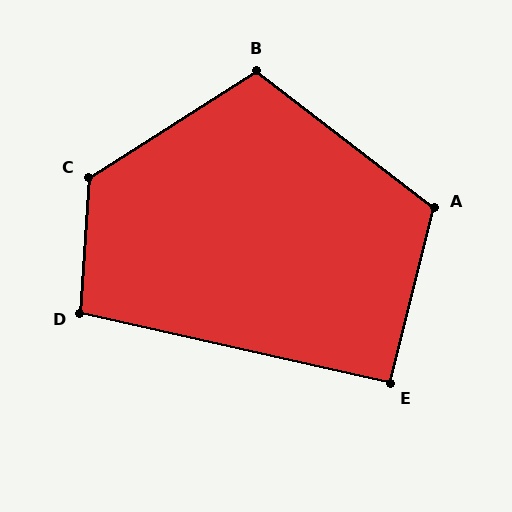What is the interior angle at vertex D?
Approximately 99 degrees (obtuse).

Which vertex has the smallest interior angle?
E, at approximately 91 degrees.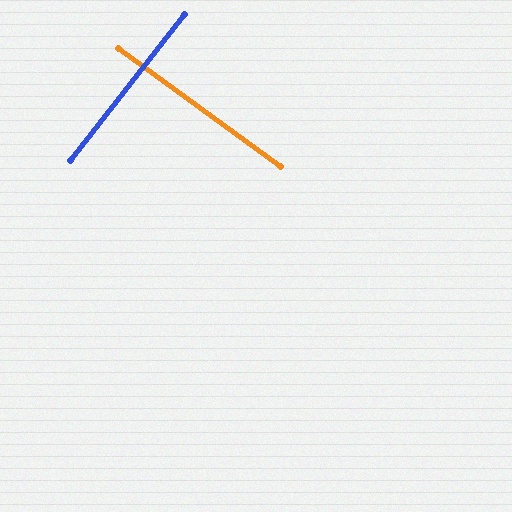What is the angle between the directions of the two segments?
Approximately 88 degrees.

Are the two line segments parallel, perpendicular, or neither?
Perpendicular — they meet at approximately 88°.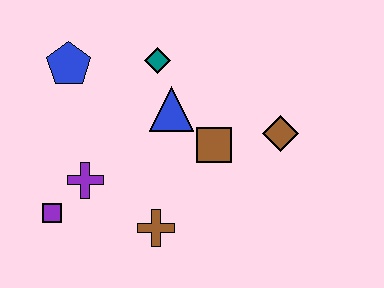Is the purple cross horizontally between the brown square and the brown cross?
No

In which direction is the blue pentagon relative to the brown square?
The blue pentagon is to the left of the brown square.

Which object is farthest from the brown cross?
The blue pentagon is farthest from the brown cross.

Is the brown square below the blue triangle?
Yes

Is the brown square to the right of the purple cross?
Yes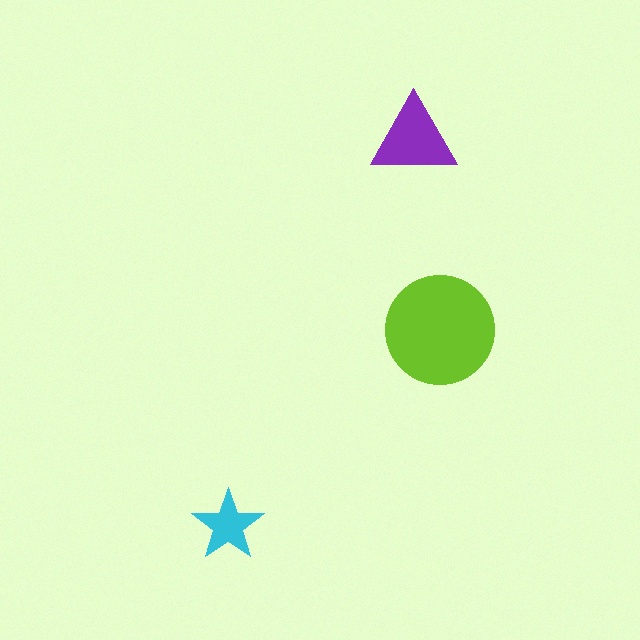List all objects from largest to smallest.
The lime circle, the purple triangle, the cyan star.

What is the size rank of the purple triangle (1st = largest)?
2nd.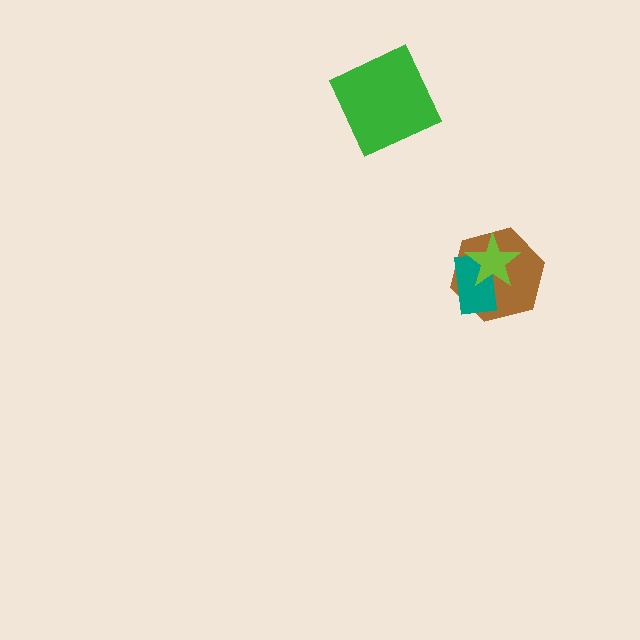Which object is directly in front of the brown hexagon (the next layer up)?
The teal rectangle is directly in front of the brown hexagon.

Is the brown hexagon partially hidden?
Yes, it is partially covered by another shape.